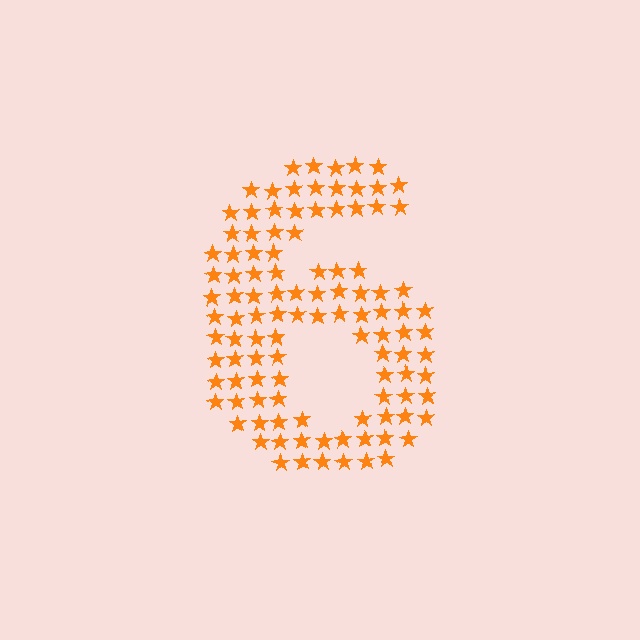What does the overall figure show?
The overall figure shows the digit 6.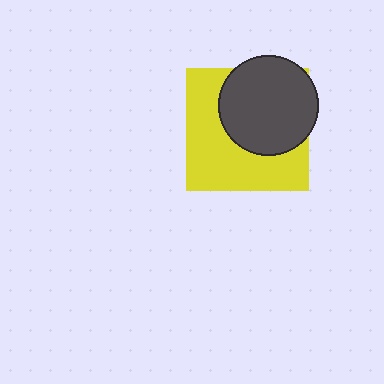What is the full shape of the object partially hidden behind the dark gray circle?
The partially hidden object is a yellow square.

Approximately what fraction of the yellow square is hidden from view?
Roughly 46% of the yellow square is hidden behind the dark gray circle.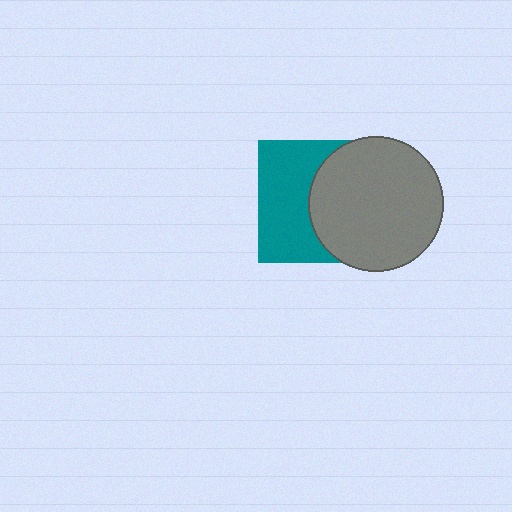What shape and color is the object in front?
The object in front is a gray circle.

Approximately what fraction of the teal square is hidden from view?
Roughly 49% of the teal square is hidden behind the gray circle.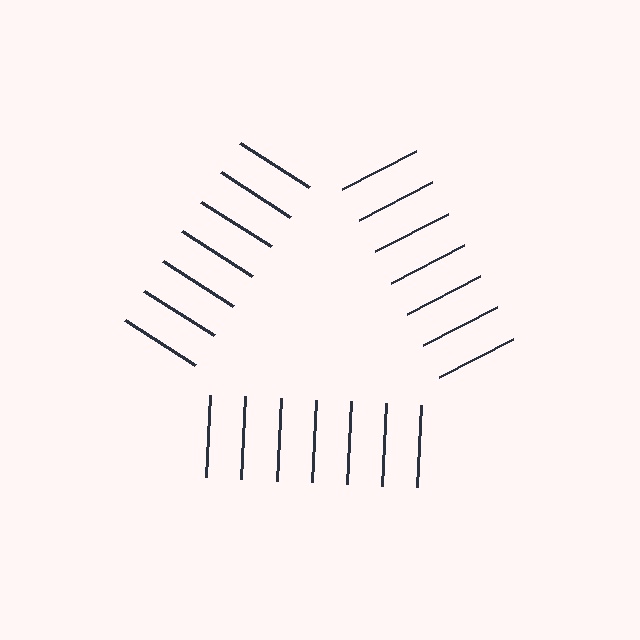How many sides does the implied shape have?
3 sides — the line-ends trace a triangle.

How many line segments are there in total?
21 — 7 along each of the 3 edges.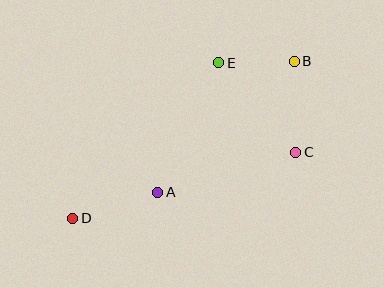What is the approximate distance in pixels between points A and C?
The distance between A and C is approximately 143 pixels.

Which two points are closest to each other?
Points B and E are closest to each other.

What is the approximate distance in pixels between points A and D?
The distance between A and D is approximately 89 pixels.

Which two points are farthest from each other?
Points B and D are farthest from each other.